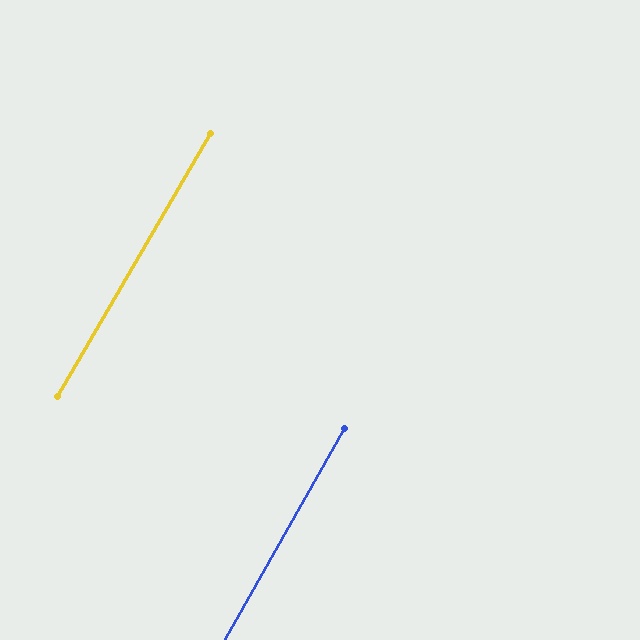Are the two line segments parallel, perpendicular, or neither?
Parallel — their directions differ by only 0.8°.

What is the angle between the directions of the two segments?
Approximately 1 degree.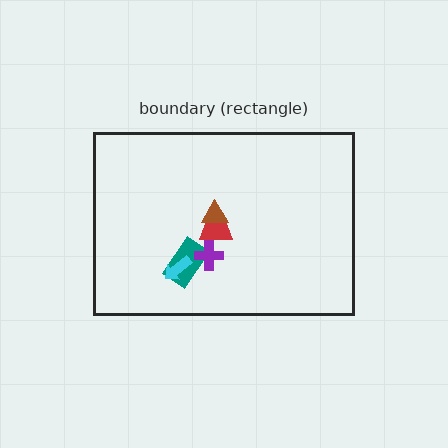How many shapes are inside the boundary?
5 inside, 0 outside.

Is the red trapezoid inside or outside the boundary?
Inside.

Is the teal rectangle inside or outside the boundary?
Inside.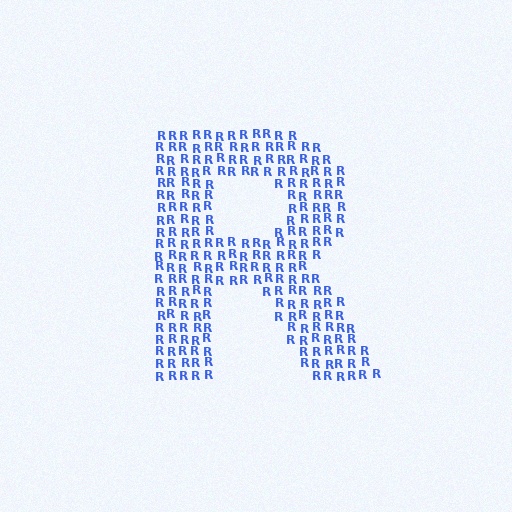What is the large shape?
The large shape is the letter R.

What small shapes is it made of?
It is made of small letter R's.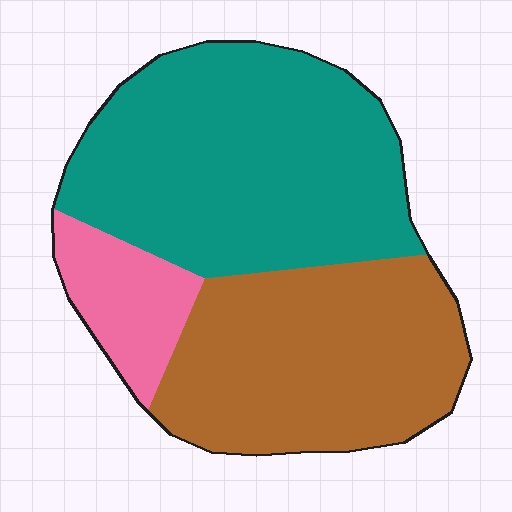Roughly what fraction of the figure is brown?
Brown covers around 40% of the figure.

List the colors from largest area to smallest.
From largest to smallest: teal, brown, pink.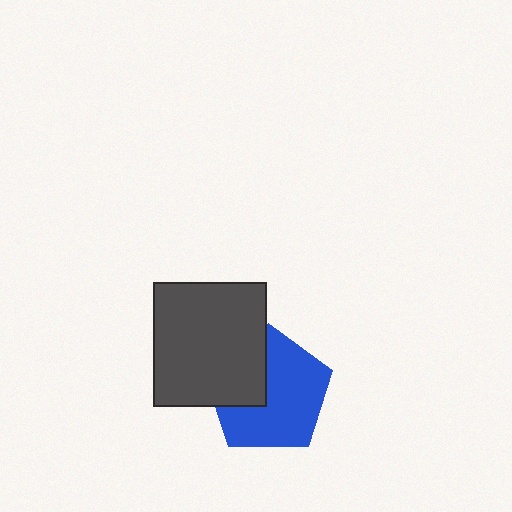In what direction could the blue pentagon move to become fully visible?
The blue pentagon could move right. That would shift it out from behind the dark gray rectangle entirely.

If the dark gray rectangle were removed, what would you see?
You would see the complete blue pentagon.